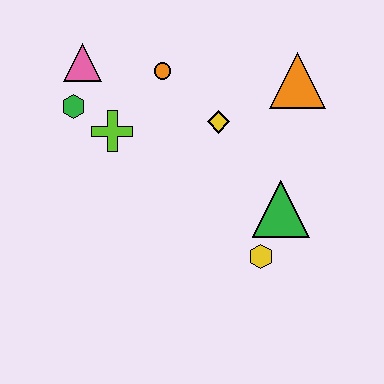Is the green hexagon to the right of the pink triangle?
No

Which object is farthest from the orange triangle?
The green hexagon is farthest from the orange triangle.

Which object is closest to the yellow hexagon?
The green triangle is closest to the yellow hexagon.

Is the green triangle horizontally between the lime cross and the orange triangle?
Yes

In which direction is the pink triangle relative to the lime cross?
The pink triangle is above the lime cross.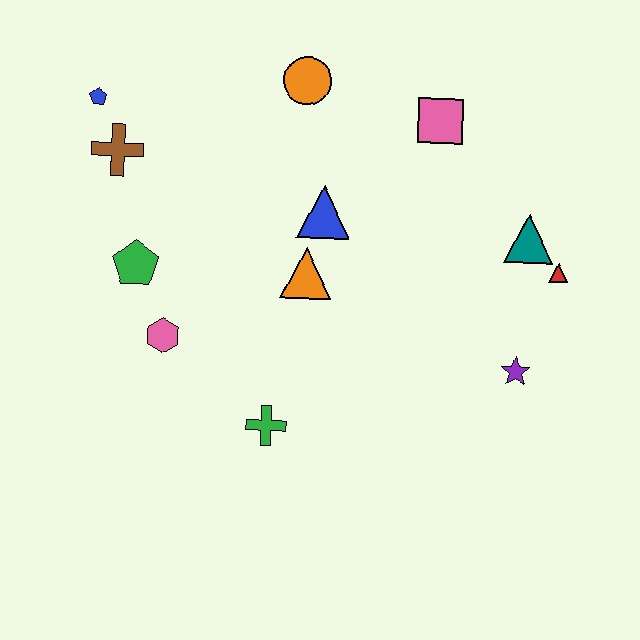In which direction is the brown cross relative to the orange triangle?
The brown cross is to the left of the orange triangle.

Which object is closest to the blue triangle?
The orange triangle is closest to the blue triangle.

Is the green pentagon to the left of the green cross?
Yes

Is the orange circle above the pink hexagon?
Yes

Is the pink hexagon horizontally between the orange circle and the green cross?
No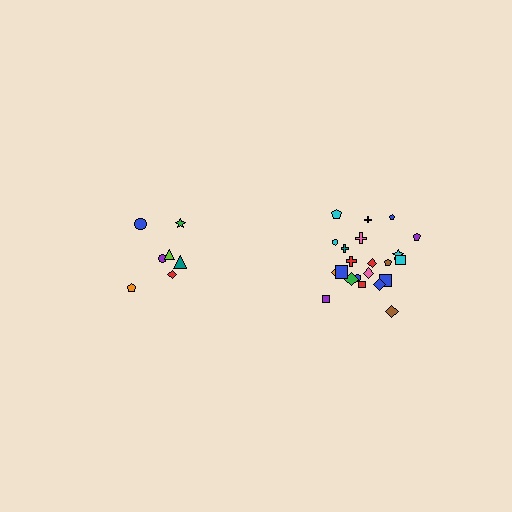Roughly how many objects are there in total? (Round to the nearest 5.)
Roughly 30 objects in total.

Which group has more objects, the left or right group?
The right group.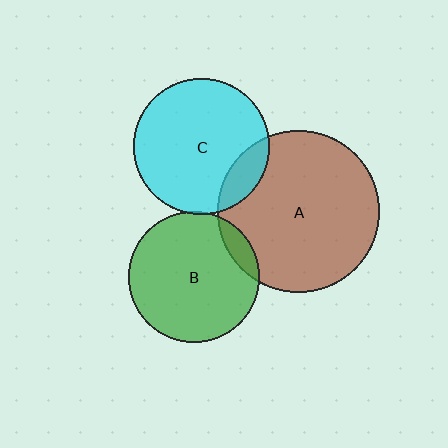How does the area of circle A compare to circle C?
Approximately 1.4 times.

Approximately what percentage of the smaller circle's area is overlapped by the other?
Approximately 15%.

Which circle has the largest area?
Circle A (brown).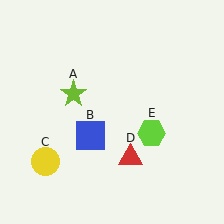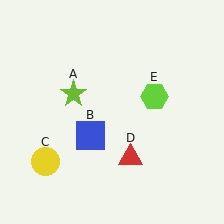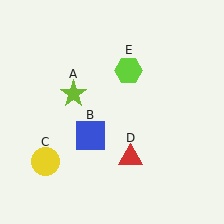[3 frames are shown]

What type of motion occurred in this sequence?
The lime hexagon (object E) rotated counterclockwise around the center of the scene.